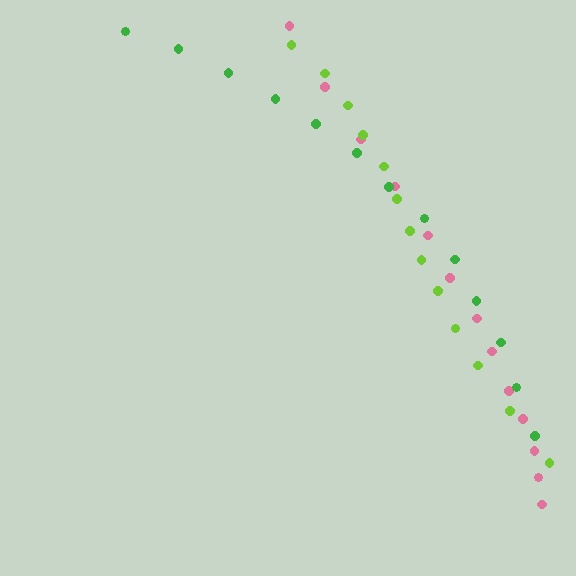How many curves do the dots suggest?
There are 3 distinct paths.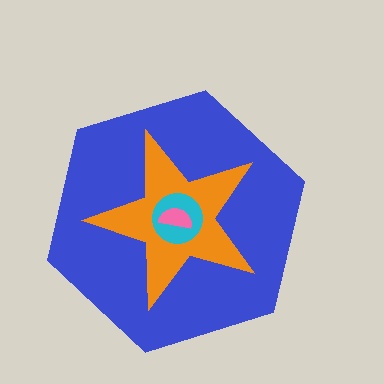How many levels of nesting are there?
4.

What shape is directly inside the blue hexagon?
The orange star.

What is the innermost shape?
The pink semicircle.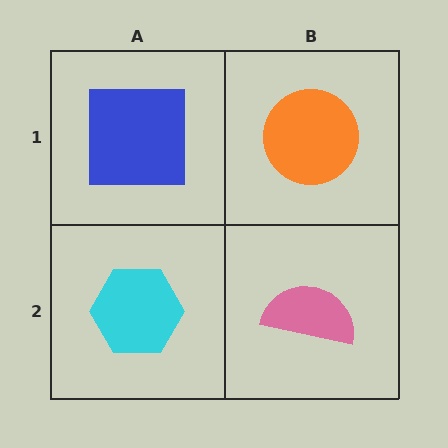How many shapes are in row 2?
2 shapes.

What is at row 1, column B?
An orange circle.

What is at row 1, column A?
A blue square.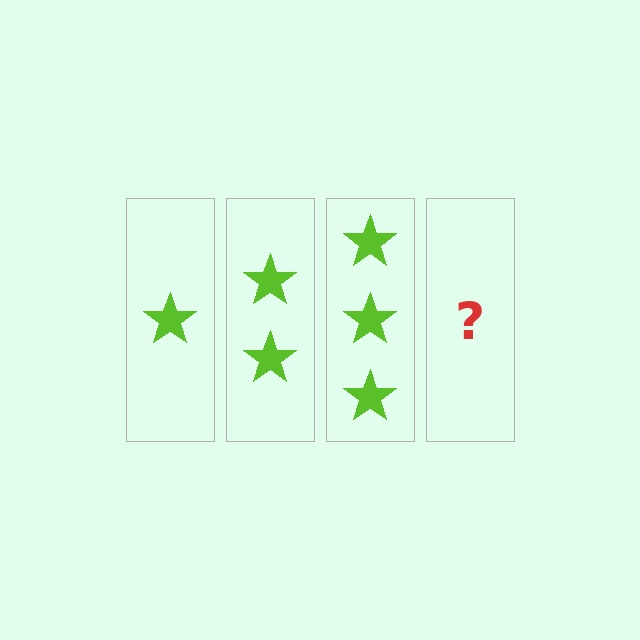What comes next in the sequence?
The next element should be 4 stars.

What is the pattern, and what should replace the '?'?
The pattern is that each step adds one more star. The '?' should be 4 stars.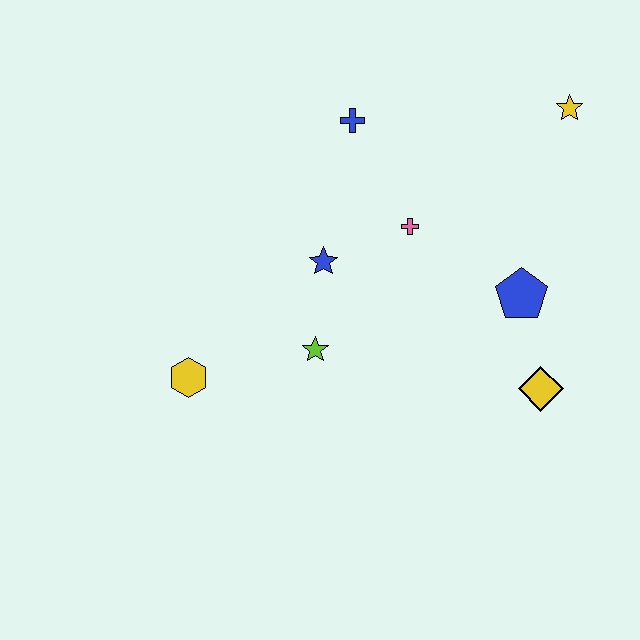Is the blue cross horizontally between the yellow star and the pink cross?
No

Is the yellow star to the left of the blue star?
No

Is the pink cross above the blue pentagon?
Yes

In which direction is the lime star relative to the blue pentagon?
The lime star is to the left of the blue pentagon.